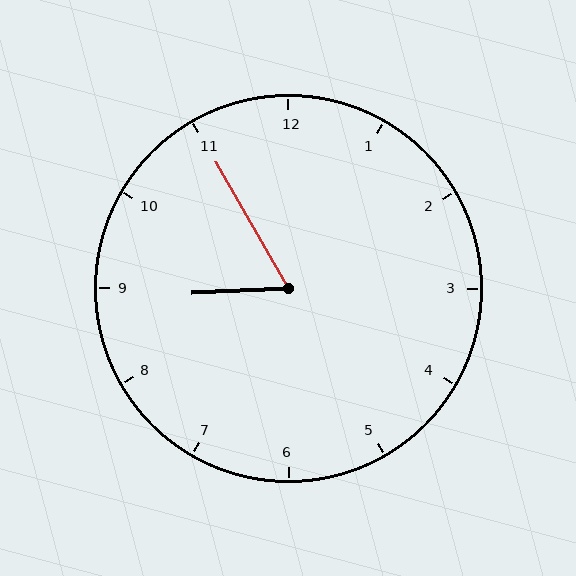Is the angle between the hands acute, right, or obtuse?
It is acute.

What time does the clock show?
8:55.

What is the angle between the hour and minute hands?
Approximately 62 degrees.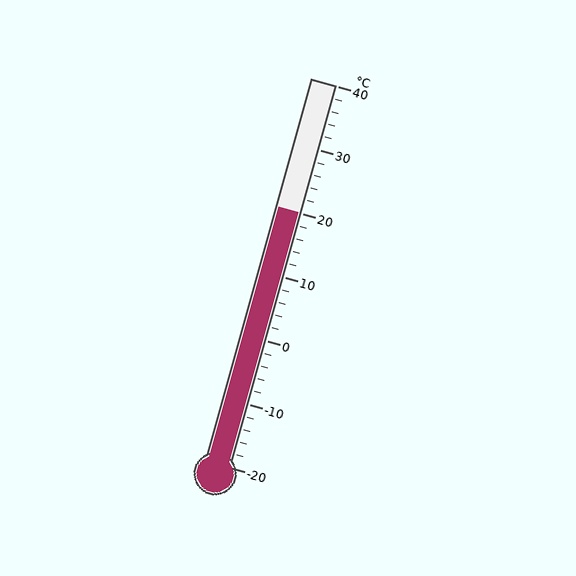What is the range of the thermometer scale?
The thermometer scale ranges from -20°C to 40°C.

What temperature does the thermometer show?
The thermometer shows approximately 20°C.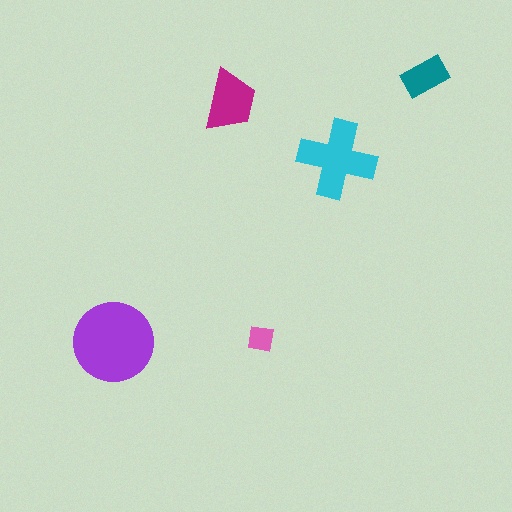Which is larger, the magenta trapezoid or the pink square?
The magenta trapezoid.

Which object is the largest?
The purple circle.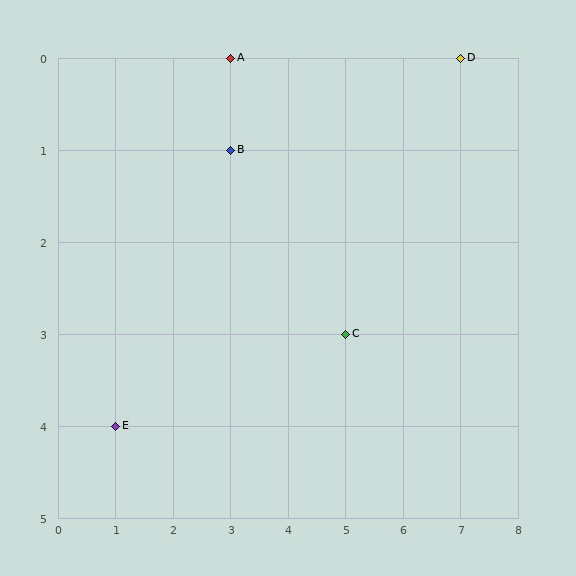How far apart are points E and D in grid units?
Points E and D are 6 columns and 4 rows apart (about 7.2 grid units diagonally).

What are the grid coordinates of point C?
Point C is at grid coordinates (5, 3).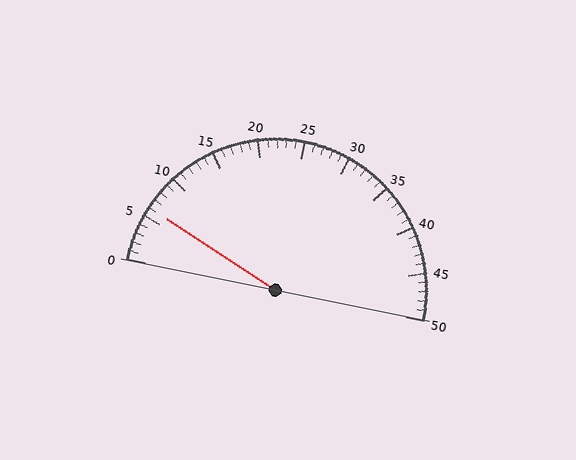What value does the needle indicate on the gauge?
The needle indicates approximately 6.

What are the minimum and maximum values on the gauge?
The gauge ranges from 0 to 50.